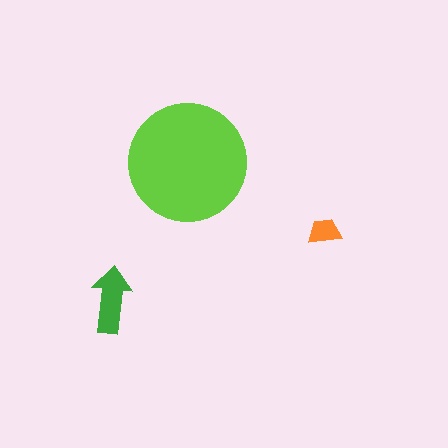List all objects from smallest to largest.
The orange trapezoid, the green arrow, the lime circle.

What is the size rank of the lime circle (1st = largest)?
1st.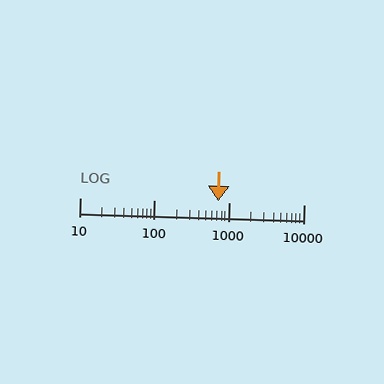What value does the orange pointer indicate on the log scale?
The pointer indicates approximately 710.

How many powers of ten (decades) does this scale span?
The scale spans 3 decades, from 10 to 10000.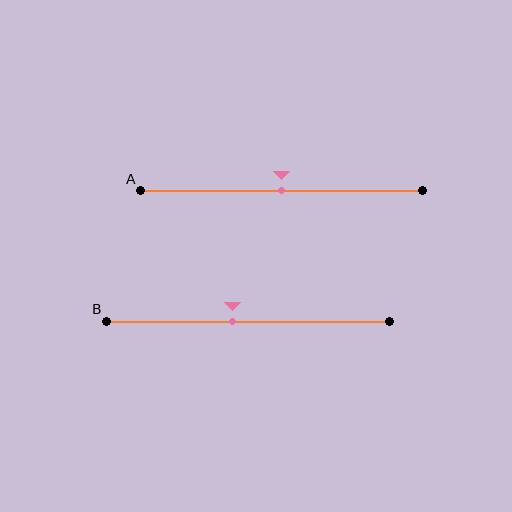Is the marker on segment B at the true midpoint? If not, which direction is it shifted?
No, the marker on segment B is shifted to the left by about 6% of the segment length.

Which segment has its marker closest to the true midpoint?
Segment A has its marker closest to the true midpoint.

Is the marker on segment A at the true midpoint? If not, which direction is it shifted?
Yes, the marker on segment A is at the true midpoint.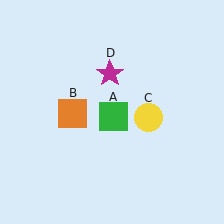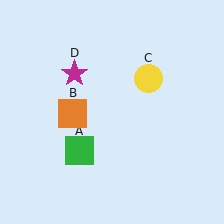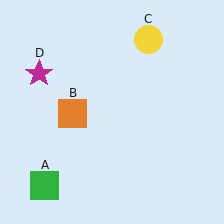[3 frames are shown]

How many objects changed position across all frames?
3 objects changed position: green square (object A), yellow circle (object C), magenta star (object D).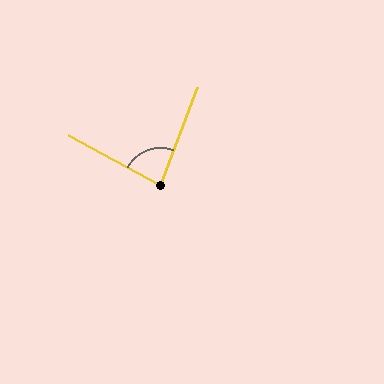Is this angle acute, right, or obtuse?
It is acute.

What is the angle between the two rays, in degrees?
Approximately 83 degrees.